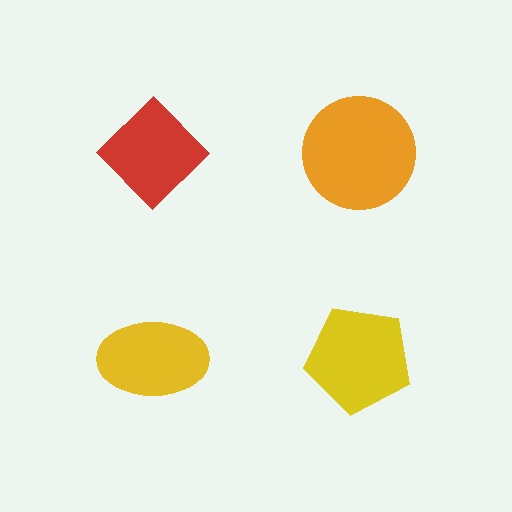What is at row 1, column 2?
An orange circle.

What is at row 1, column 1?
A red diamond.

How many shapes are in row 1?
2 shapes.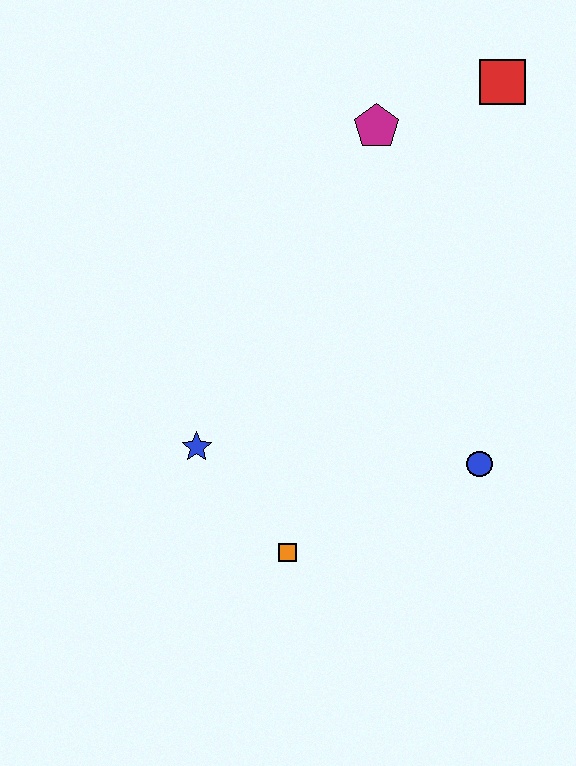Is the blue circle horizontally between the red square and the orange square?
Yes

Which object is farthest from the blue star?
The red square is farthest from the blue star.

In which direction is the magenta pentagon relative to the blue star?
The magenta pentagon is above the blue star.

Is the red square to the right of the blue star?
Yes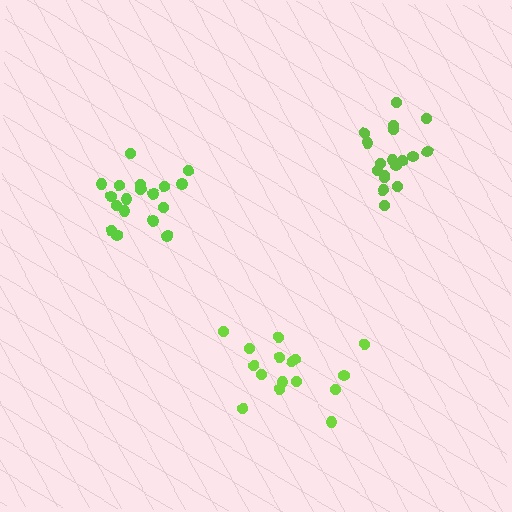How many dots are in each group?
Group 1: 18 dots, Group 2: 19 dots, Group 3: 16 dots (53 total).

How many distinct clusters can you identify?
There are 3 distinct clusters.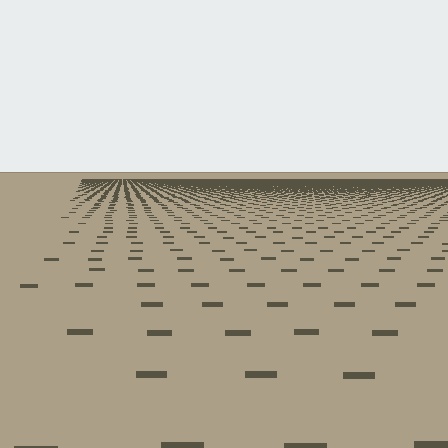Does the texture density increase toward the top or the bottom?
Density increases toward the top.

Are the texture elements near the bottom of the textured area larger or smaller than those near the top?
Larger. Near the bottom, elements are closer to the viewer and appear at a bigger on-screen size.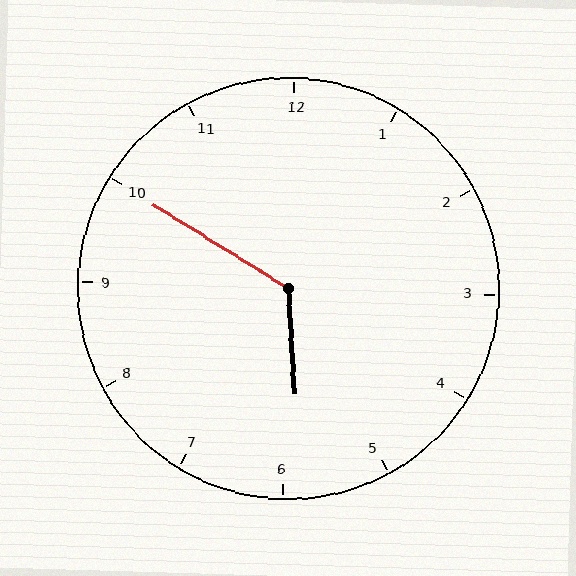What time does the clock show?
5:50.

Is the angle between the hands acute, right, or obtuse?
It is obtuse.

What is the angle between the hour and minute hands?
Approximately 125 degrees.